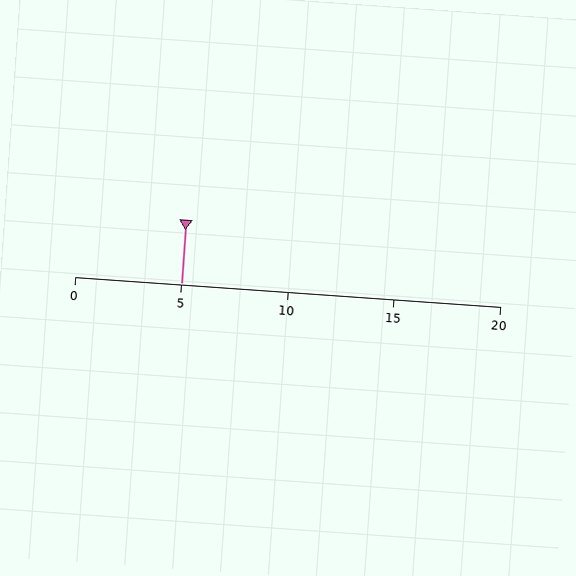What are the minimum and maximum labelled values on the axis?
The axis runs from 0 to 20.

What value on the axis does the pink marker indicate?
The marker indicates approximately 5.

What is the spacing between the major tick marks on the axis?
The major ticks are spaced 5 apart.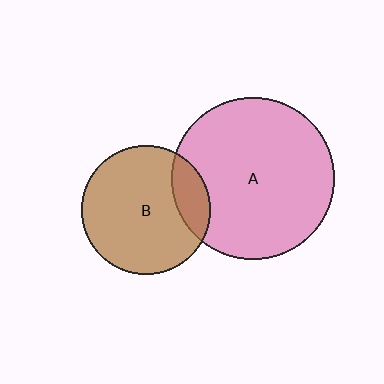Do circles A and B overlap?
Yes.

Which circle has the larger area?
Circle A (pink).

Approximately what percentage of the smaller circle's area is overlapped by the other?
Approximately 15%.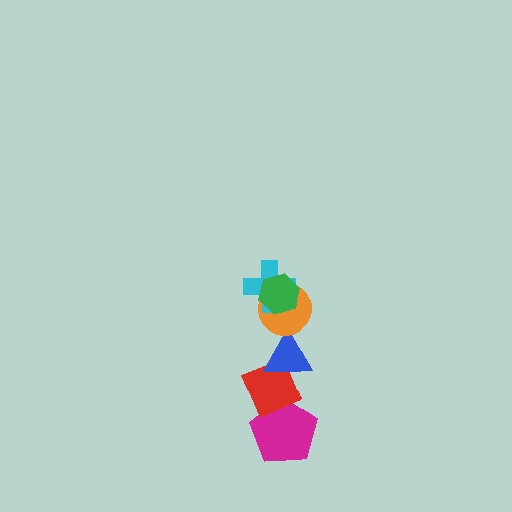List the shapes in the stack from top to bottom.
From top to bottom: the green hexagon, the cyan cross, the orange circle, the blue triangle, the red diamond, the magenta pentagon.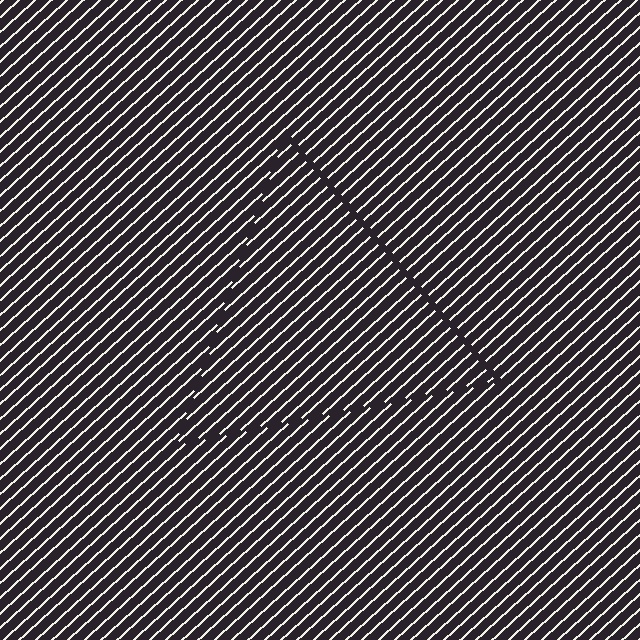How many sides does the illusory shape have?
3 sides — the line-ends trace a triangle.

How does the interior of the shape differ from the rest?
The interior of the shape contains the same grating, shifted by half a period — the contour is defined by the phase discontinuity where line-ends from the inner and outer gratings abut.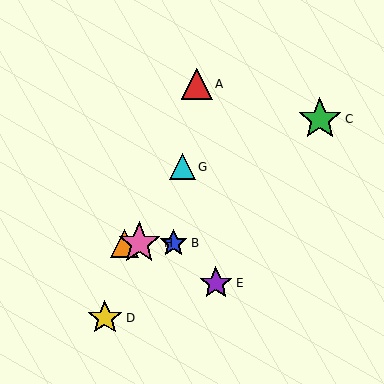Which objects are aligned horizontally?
Objects B, F, H are aligned horizontally.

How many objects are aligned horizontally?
3 objects (B, F, H) are aligned horizontally.